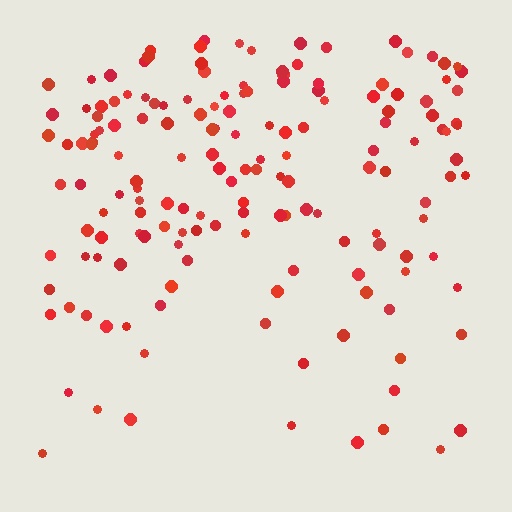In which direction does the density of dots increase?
From bottom to top, with the top side densest.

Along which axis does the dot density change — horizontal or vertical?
Vertical.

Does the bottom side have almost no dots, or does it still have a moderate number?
Still a moderate number, just noticeably fewer than the top.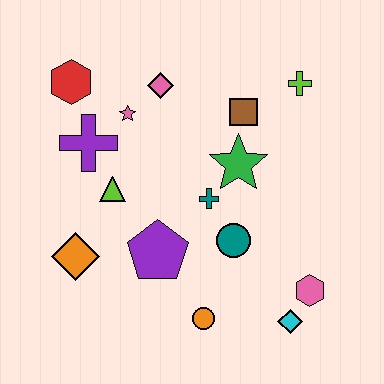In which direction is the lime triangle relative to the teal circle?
The lime triangle is to the left of the teal circle.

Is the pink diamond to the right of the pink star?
Yes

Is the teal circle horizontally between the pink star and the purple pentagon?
No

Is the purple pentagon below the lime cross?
Yes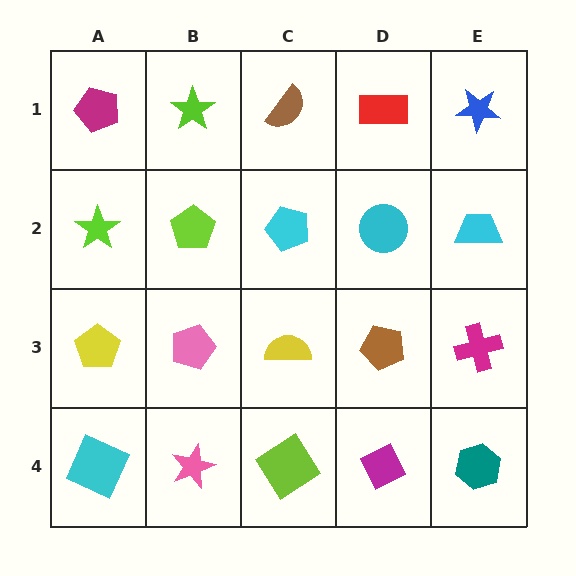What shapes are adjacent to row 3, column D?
A cyan circle (row 2, column D), a magenta diamond (row 4, column D), a yellow semicircle (row 3, column C), a magenta cross (row 3, column E).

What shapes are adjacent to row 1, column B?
A lime pentagon (row 2, column B), a magenta pentagon (row 1, column A), a brown semicircle (row 1, column C).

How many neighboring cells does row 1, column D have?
3.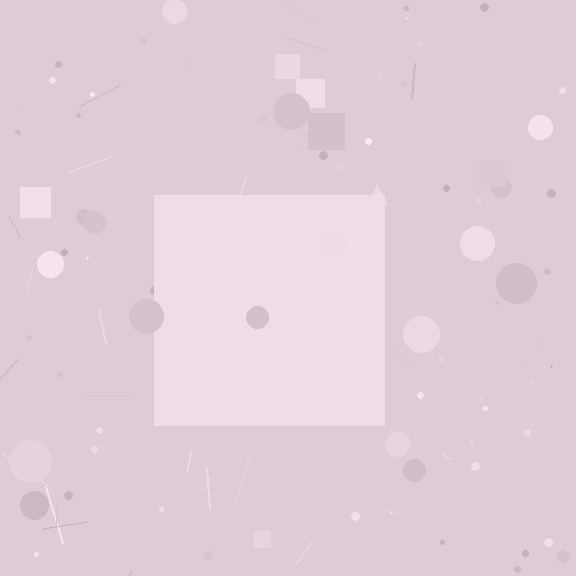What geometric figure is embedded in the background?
A square is embedded in the background.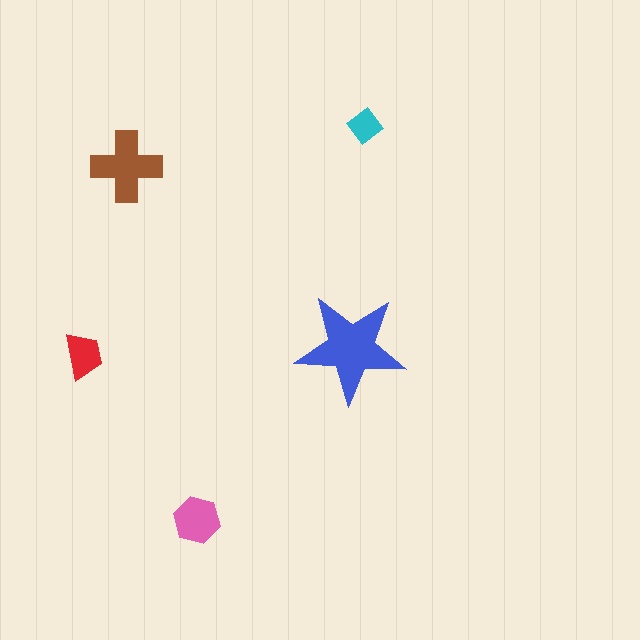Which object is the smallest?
The cyan diamond.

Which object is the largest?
The blue star.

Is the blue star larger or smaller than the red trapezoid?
Larger.